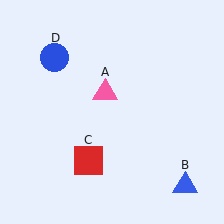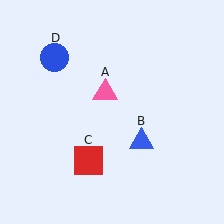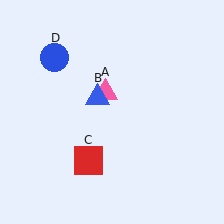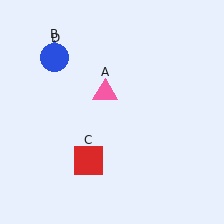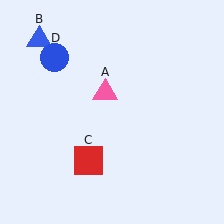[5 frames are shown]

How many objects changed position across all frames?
1 object changed position: blue triangle (object B).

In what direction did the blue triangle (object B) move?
The blue triangle (object B) moved up and to the left.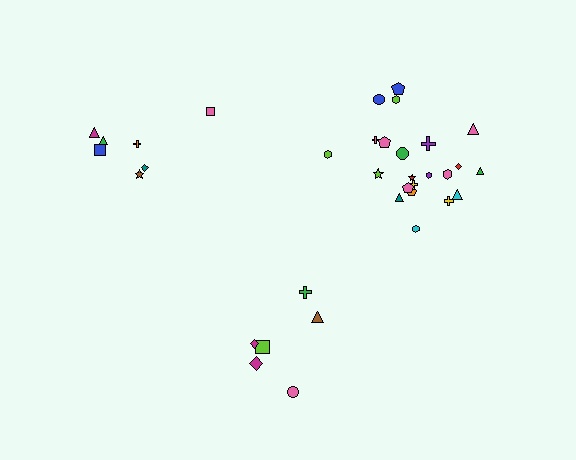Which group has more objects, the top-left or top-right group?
The top-right group.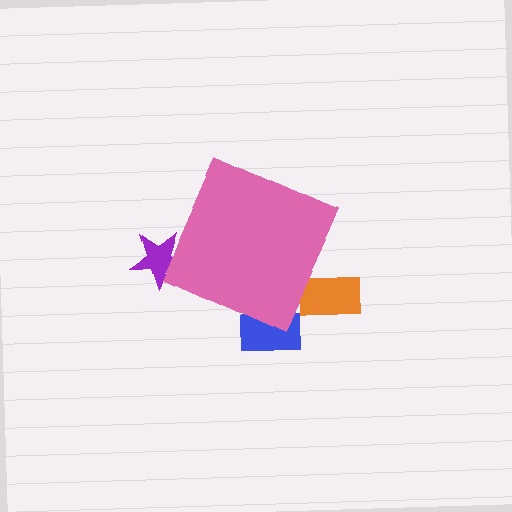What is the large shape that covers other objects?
A pink diamond.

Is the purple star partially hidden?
Yes, the purple star is partially hidden behind the pink diamond.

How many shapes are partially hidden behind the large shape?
3 shapes are partially hidden.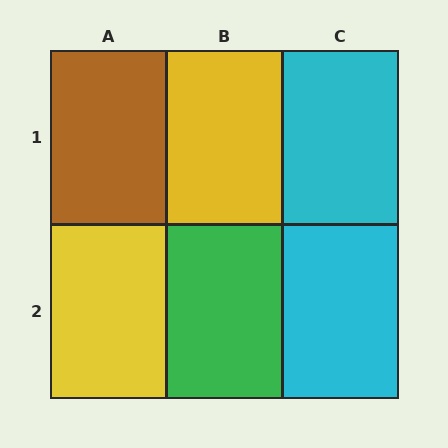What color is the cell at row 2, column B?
Green.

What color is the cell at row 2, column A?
Yellow.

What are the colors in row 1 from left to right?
Brown, yellow, cyan.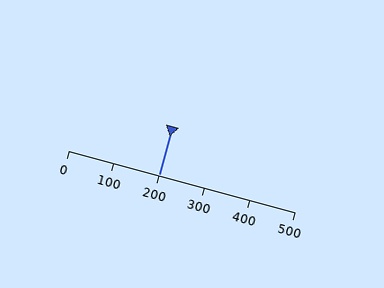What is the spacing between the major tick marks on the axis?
The major ticks are spaced 100 apart.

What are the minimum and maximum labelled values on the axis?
The axis runs from 0 to 500.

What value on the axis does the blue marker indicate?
The marker indicates approximately 200.